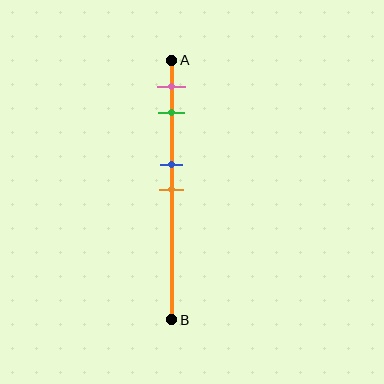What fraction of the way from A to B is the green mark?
The green mark is approximately 20% (0.2) of the way from A to B.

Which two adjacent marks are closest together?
The blue and orange marks are the closest adjacent pair.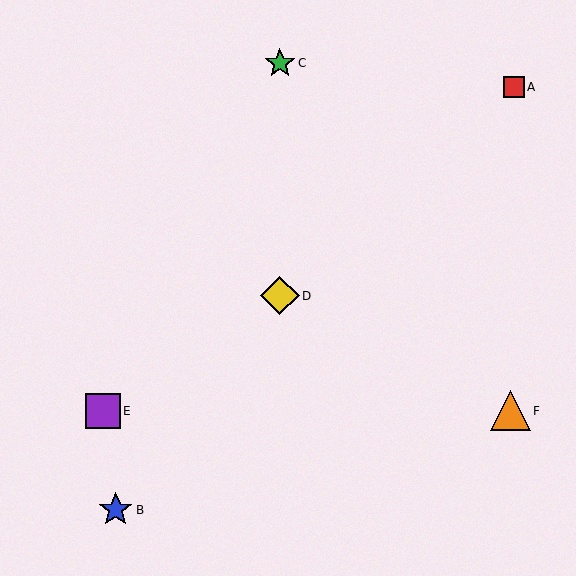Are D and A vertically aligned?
No, D is at x≈280 and A is at x≈514.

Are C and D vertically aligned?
Yes, both are at x≈280.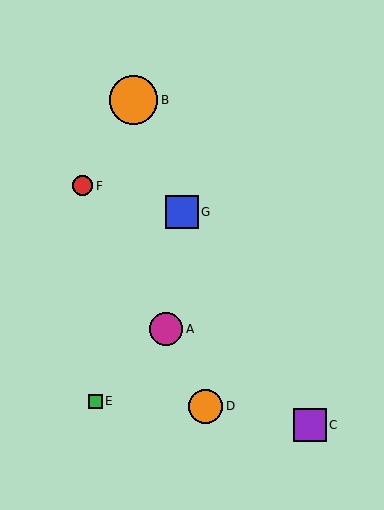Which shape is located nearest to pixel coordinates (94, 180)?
The red circle (labeled F) at (82, 186) is nearest to that location.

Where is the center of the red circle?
The center of the red circle is at (82, 186).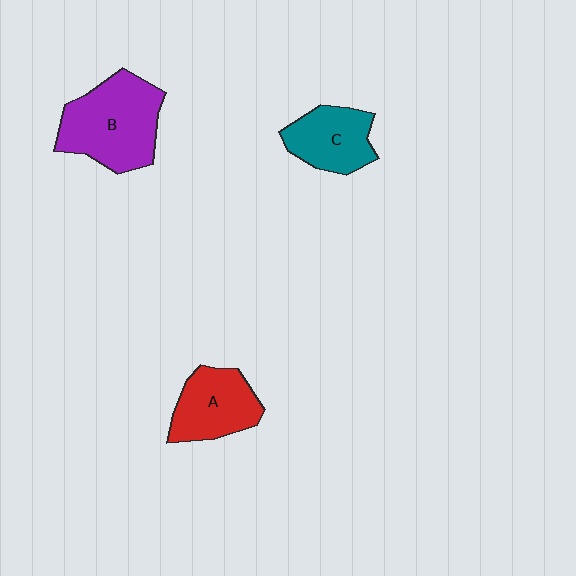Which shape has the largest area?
Shape B (purple).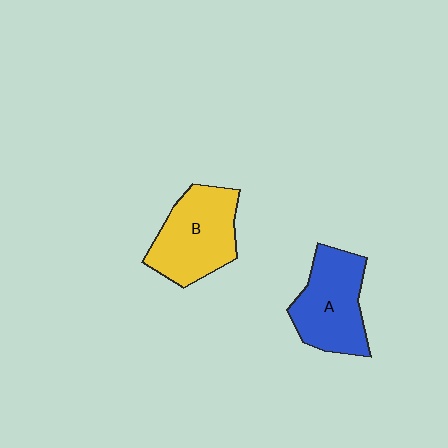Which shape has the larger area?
Shape B (yellow).